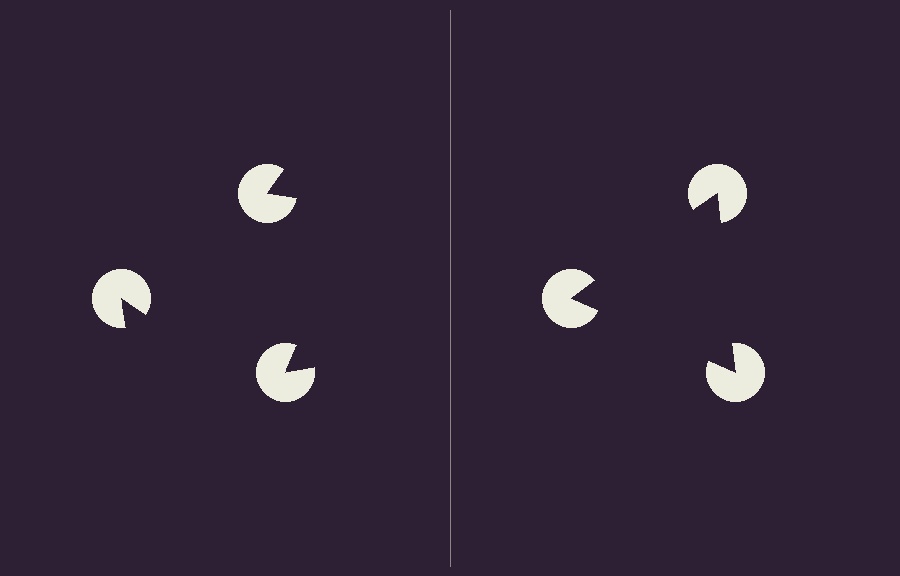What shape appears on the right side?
An illusory triangle.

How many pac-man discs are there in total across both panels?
6 — 3 on each side.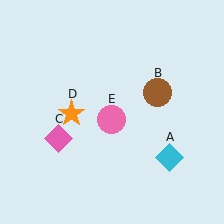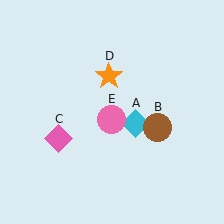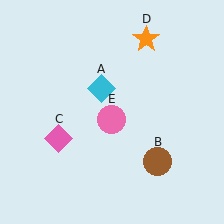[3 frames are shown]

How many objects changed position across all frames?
3 objects changed position: cyan diamond (object A), brown circle (object B), orange star (object D).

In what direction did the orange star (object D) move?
The orange star (object D) moved up and to the right.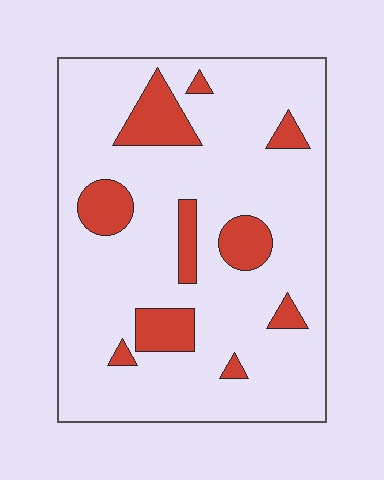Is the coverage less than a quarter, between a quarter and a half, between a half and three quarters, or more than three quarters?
Less than a quarter.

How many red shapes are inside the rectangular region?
10.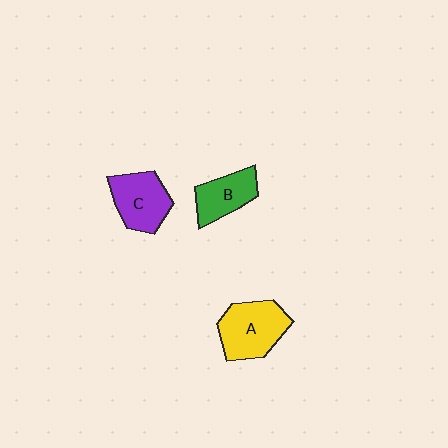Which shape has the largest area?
Shape A (yellow).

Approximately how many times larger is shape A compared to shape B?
Approximately 1.4 times.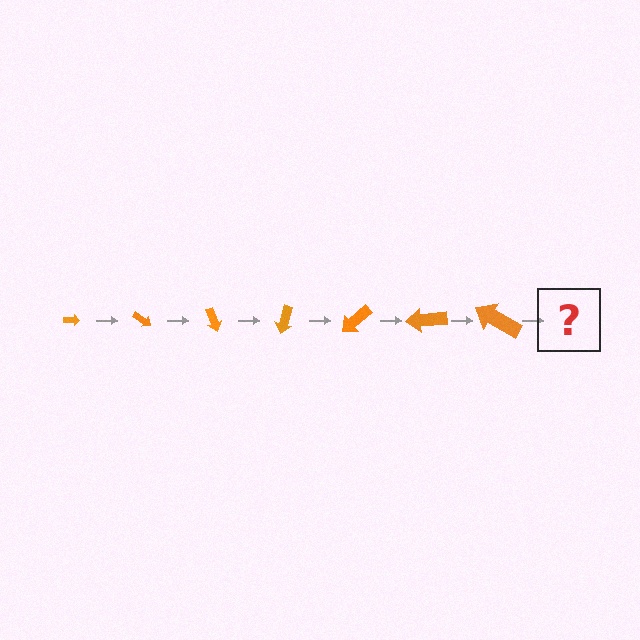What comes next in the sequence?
The next element should be an arrow, larger than the previous one and rotated 245 degrees from the start.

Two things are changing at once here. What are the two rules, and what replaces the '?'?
The two rules are that the arrow grows larger each step and it rotates 35 degrees each step. The '?' should be an arrow, larger than the previous one and rotated 245 degrees from the start.